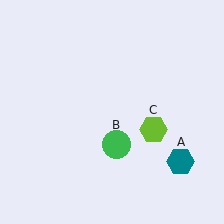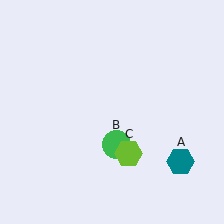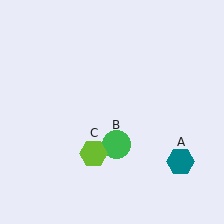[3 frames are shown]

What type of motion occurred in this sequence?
The lime hexagon (object C) rotated clockwise around the center of the scene.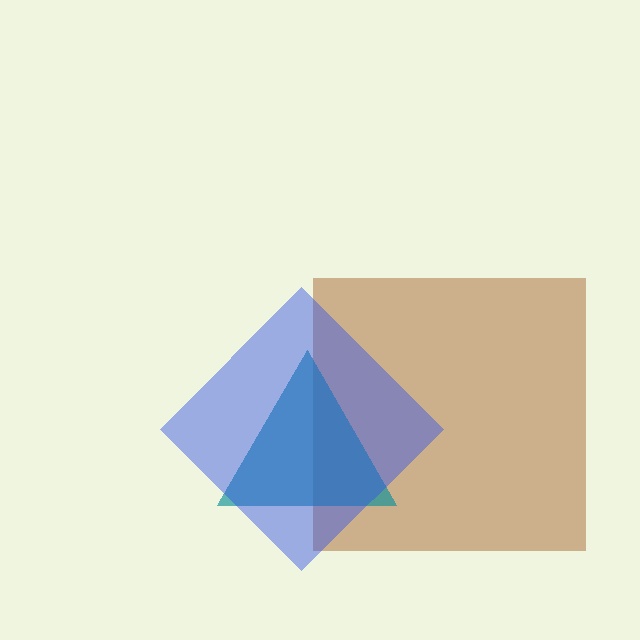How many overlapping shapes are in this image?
There are 3 overlapping shapes in the image.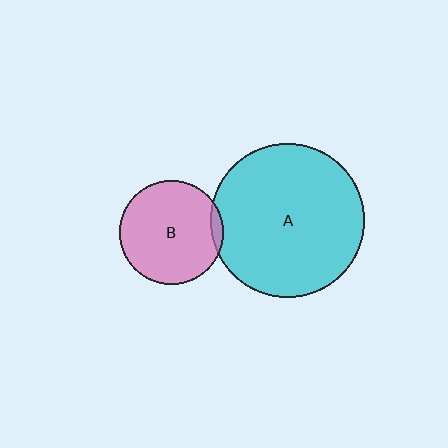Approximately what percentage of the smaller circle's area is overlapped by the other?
Approximately 5%.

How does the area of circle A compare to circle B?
Approximately 2.2 times.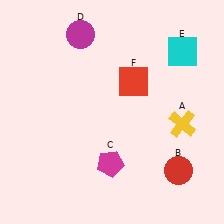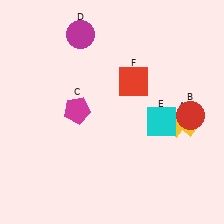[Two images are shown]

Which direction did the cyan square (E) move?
The cyan square (E) moved down.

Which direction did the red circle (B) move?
The red circle (B) moved up.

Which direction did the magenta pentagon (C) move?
The magenta pentagon (C) moved up.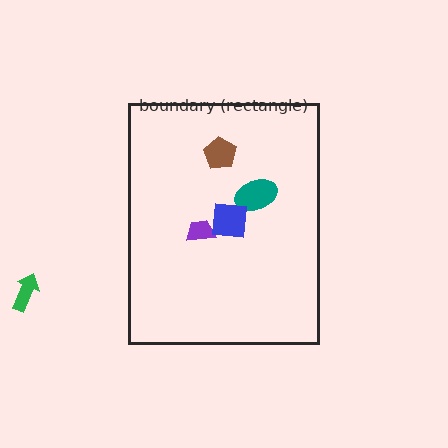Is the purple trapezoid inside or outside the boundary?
Inside.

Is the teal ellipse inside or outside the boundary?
Inside.